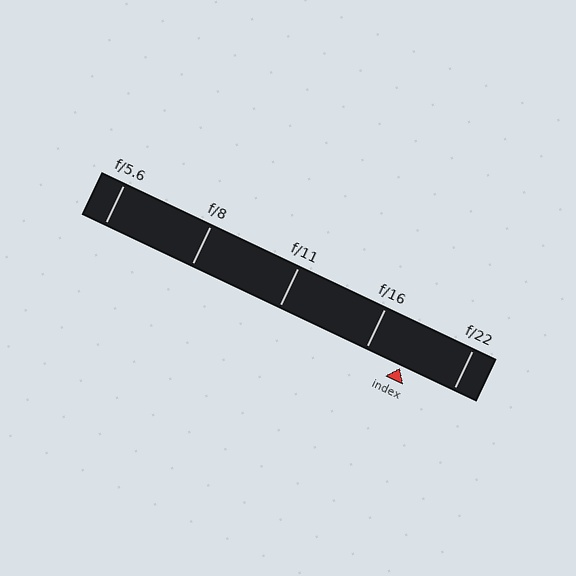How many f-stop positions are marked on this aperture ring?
There are 5 f-stop positions marked.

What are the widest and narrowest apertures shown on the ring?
The widest aperture shown is f/5.6 and the narrowest is f/22.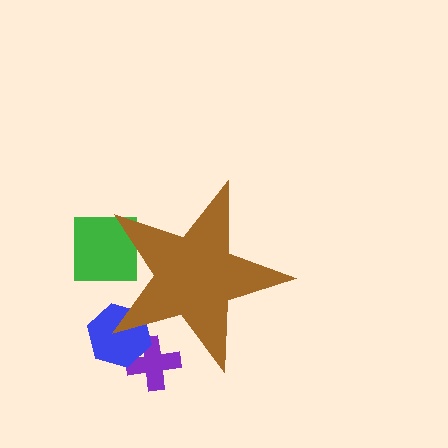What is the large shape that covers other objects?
A brown star.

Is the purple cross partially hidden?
Yes, the purple cross is partially hidden behind the brown star.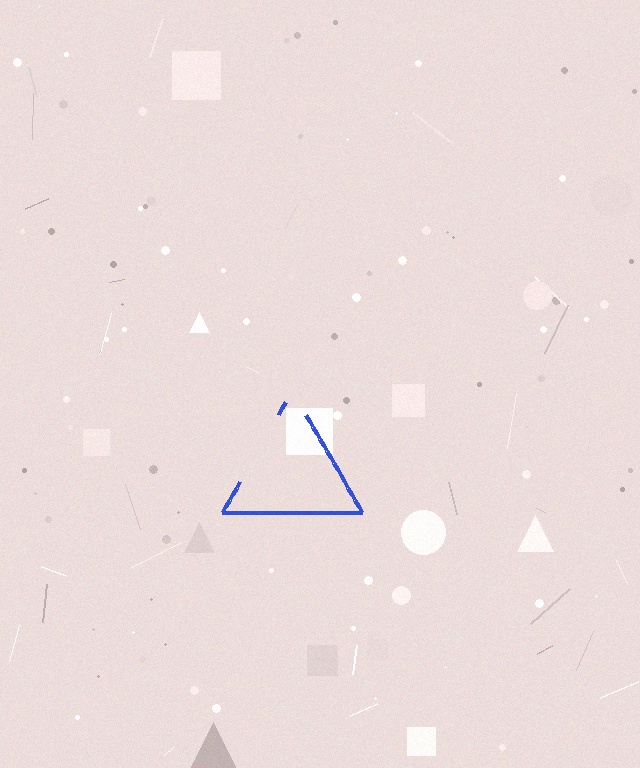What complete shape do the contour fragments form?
The contour fragments form a triangle.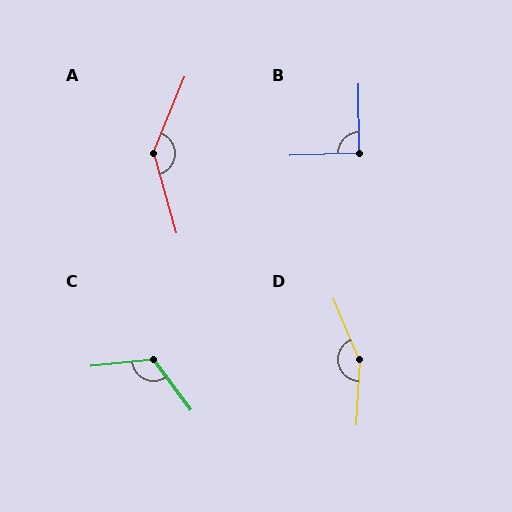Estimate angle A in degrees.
Approximately 142 degrees.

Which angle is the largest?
D, at approximately 154 degrees.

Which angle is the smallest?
B, at approximately 92 degrees.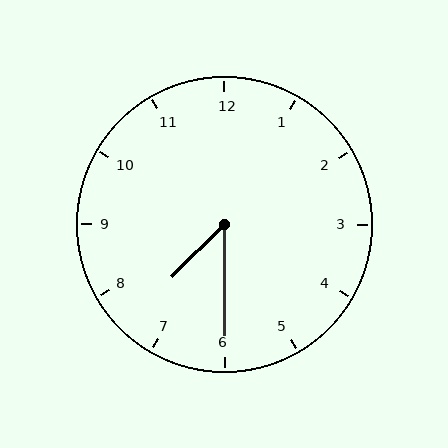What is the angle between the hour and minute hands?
Approximately 45 degrees.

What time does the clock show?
7:30.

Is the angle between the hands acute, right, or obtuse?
It is acute.